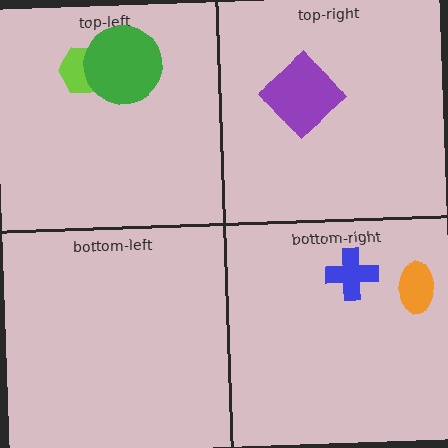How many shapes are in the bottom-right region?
2.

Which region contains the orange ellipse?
The bottom-right region.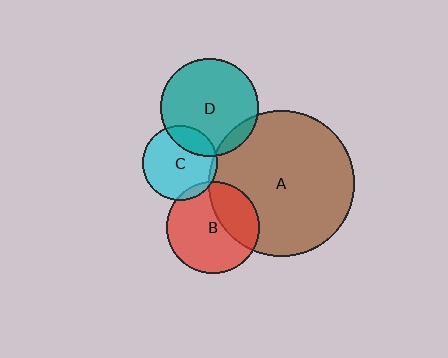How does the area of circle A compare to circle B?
Approximately 2.5 times.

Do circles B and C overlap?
Yes.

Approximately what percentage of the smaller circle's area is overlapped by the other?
Approximately 5%.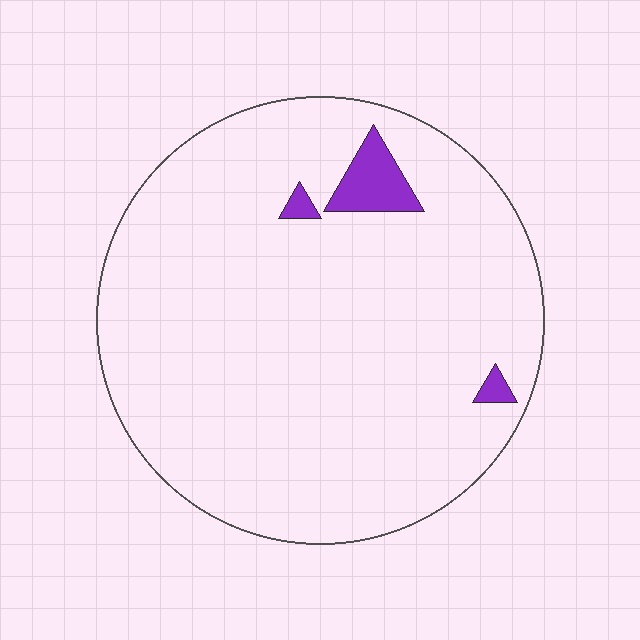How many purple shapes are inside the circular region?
3.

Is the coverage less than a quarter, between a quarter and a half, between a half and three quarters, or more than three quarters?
Less than a quarter.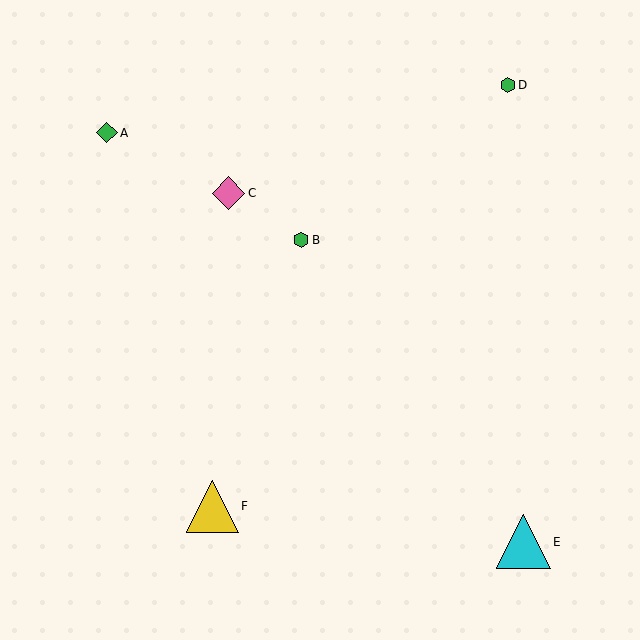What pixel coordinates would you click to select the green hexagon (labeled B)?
Click at (301, 240) to select the green hexagon B.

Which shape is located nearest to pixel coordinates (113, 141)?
The green diamond (labeled A) at (107, 133) is nearest to that location.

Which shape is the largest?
The cyan triangle (labeled E) is the largest.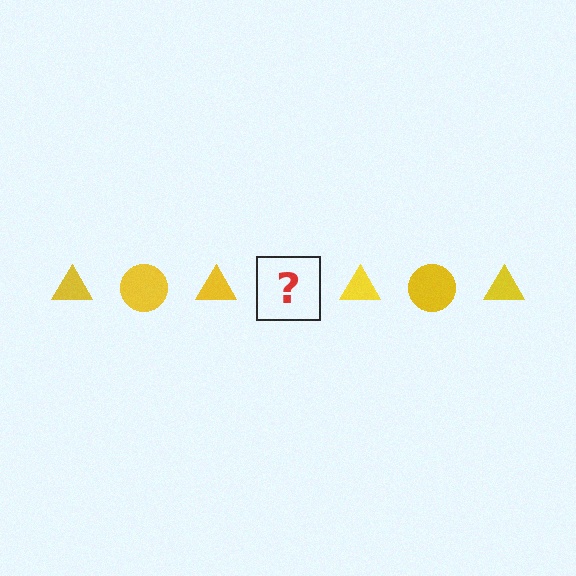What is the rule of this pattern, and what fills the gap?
The rule is that the pattern cycles through triangle, circle shapes in yellow. The gap should be filled with a yellow circle.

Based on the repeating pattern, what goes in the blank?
The blank should be a yellow circle.